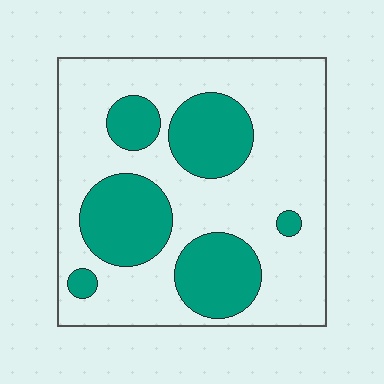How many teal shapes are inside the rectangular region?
6.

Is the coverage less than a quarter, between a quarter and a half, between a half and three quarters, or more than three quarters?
Between a quarter and a half.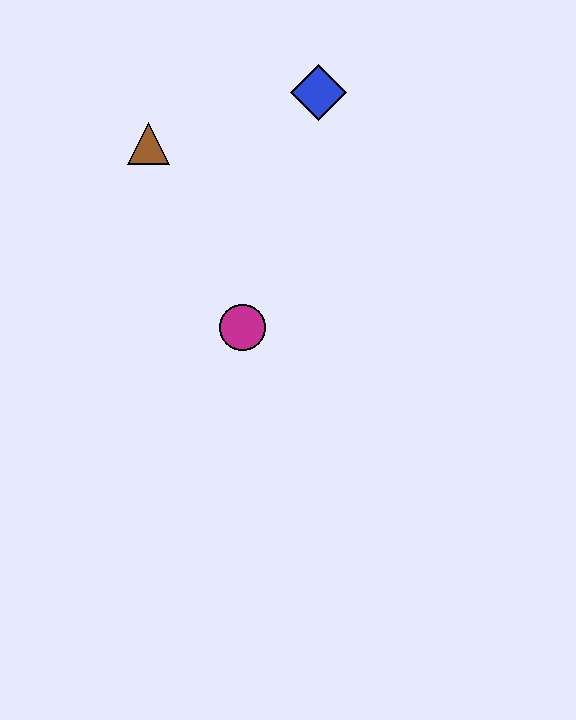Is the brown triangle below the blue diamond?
Yes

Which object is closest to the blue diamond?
The brown triangle is closest to the blue diamond.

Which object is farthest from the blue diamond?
The magenta circle is farthest from the blue diamond.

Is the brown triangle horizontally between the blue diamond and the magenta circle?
No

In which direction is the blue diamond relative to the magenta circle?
The blue diamond is above the magenta circle.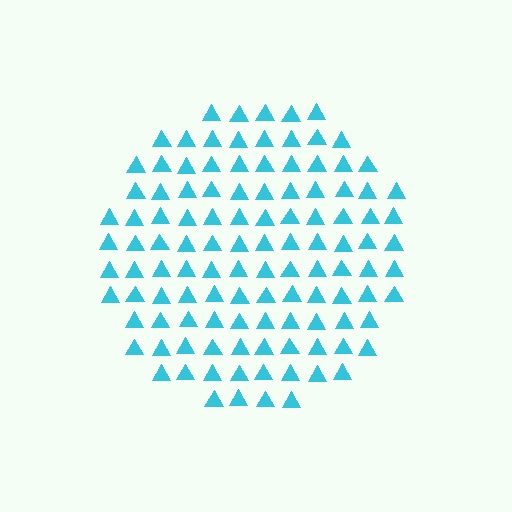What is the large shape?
The large shape is a circle.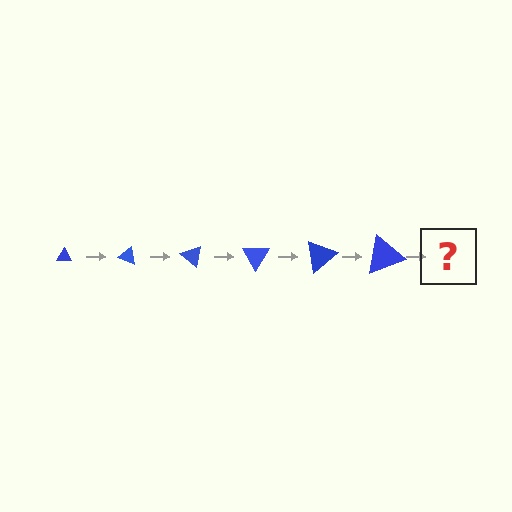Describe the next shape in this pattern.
It should be a triangle, larger than the previous one and rotated 120 degrees from the start.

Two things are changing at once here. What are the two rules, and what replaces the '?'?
The two rules are that the triangle grows larger each step and it rotates 20 degrees each step. The '?' should be a triangle, larger than the previous one and rotated 120 degrees from the start.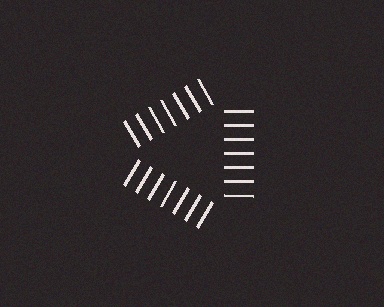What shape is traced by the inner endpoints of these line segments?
An illusory triangle — the line segments terminate on its edges but no continuous stroke is drawn.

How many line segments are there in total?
21 — 7 along each of the 3 edges.